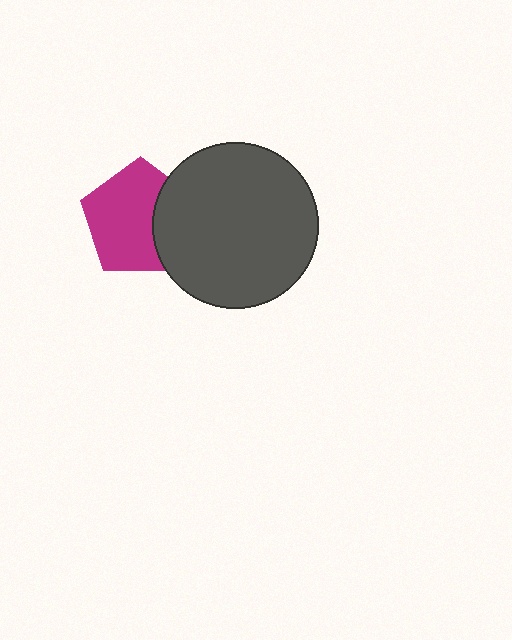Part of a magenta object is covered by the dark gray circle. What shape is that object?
It is a pentagon.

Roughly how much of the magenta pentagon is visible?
Most of it is visible (roughly 69%).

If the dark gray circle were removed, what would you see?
You would see the complete magenta pentagon.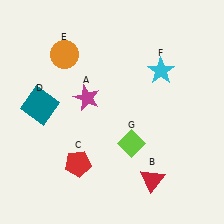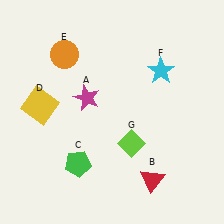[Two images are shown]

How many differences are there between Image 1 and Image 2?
There are 2 differences between the two images.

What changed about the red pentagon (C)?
In Image 1, C is red. In Image 2, it changed to green.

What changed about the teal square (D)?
In Image 1, D is teal. In Image 2, it changed to yellow.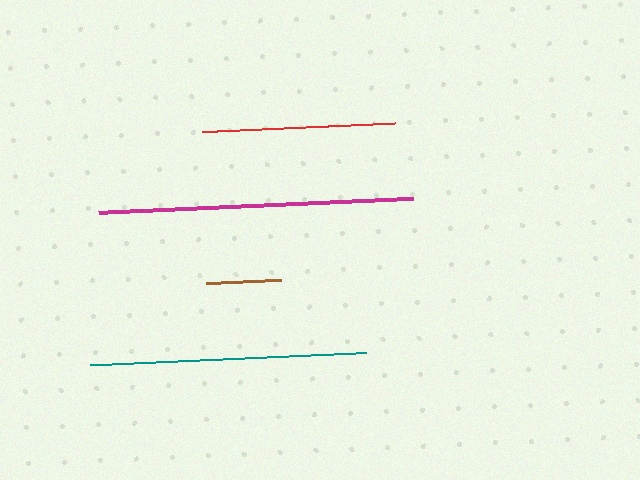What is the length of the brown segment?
The brown segment is approximately 74 pixels long.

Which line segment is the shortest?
The brown line is the shortest at approximately 74 pixels.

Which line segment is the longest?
The magenta line is the longest at approximately 316 pixels.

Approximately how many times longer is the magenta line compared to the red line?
The magenta line is approximately 1.6 times the length of the red line.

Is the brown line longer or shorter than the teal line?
The teal line is longer than the brown line.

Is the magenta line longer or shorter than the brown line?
The magenta line is longer than the brown line.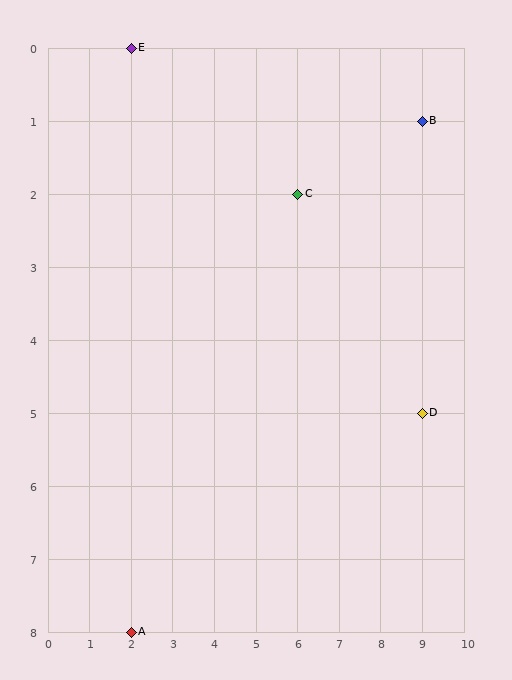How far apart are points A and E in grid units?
Points A and E are 8 rows apart.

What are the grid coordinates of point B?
Point B is at grid coordinates (9, 1).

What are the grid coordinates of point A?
Point A is at grid coordinates (2, 8).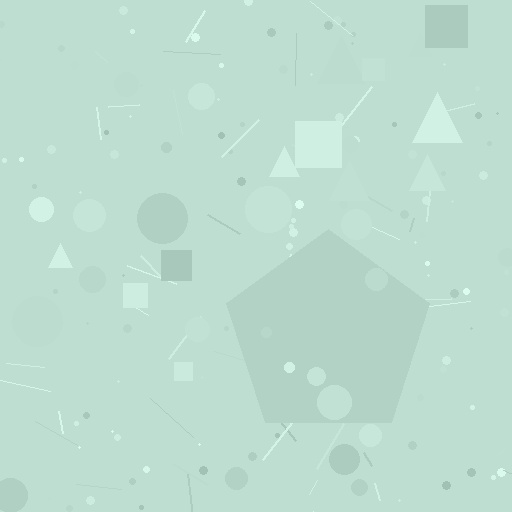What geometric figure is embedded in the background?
A pentagon is embedded in the background.